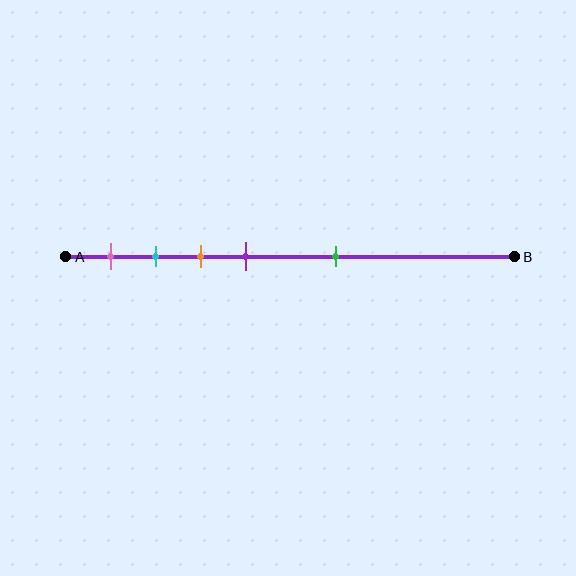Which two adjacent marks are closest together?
The cyan and orange marks are the closest adjacent pair.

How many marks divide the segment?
There are 5 marks dividing the segment.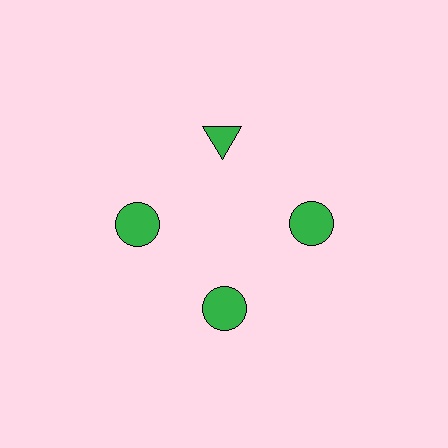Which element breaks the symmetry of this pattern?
The green triangle at roughly the 12 o'clock position breaks the symmetry. All other shapes are green circles.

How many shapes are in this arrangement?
There are 4 shapes arranged in a ring pattern.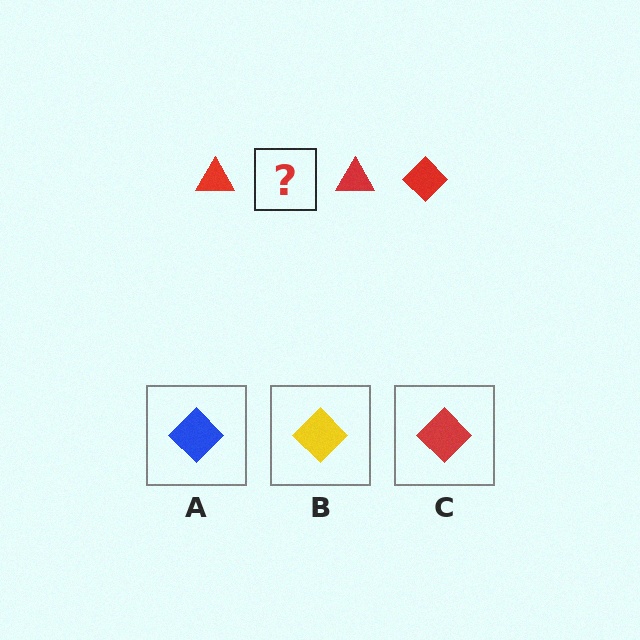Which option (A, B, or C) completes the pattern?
C.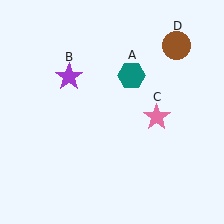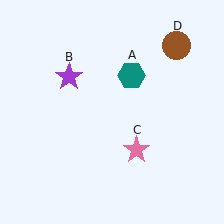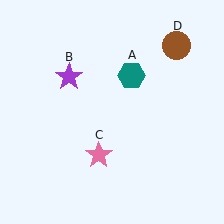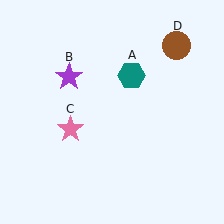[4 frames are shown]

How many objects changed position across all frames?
1 object changed position: pink star (object C).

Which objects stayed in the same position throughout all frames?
Teal hexagon (object A) and purple star (object B) and brown circle (object D) remained stationary.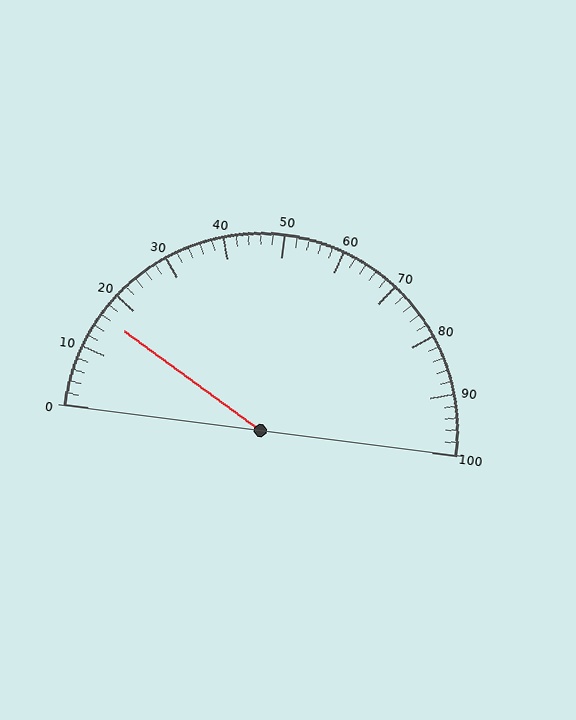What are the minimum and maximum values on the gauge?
The gauge ranges from 0 to 100.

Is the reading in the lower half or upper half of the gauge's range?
The reading is in the lower half of the range (0 to 100).